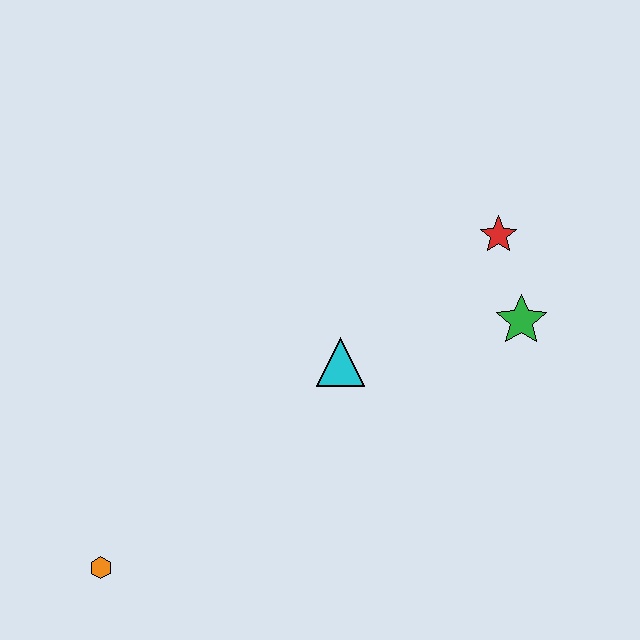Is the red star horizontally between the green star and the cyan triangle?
Yes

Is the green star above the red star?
No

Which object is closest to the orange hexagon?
The cyan triangle is closest to the orange hexagon.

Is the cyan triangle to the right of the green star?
No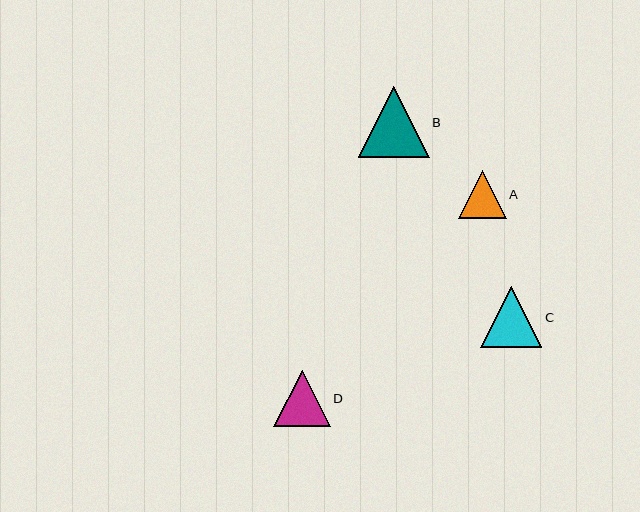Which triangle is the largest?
Triangle B is the largest with a size of approximately 71 pixels.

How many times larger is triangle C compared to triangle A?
Triangle C is approximately 1.3 times the size of triangle A.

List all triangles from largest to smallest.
From largest to smallest: B, C, D, A.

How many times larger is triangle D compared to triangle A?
Triangle D is approximately 1.2 times the size of triangle A.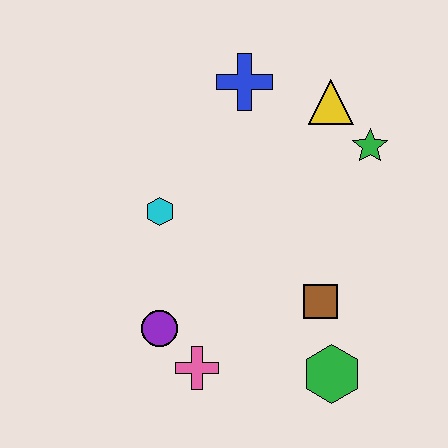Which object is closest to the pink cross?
The purple circle is closest to the pink cross.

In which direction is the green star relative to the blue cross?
The green star is to the right of the blue cross.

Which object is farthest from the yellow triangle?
The pink cross is farthest from the yellow triangle.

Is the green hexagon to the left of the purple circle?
No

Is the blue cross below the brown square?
No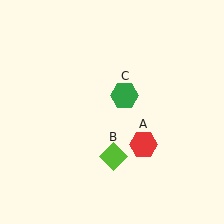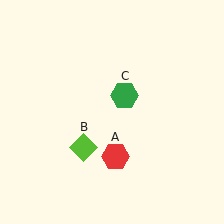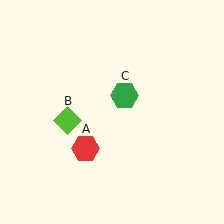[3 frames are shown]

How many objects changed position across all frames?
2 objects changed position: red hexagon (object A), lime diamond (object B).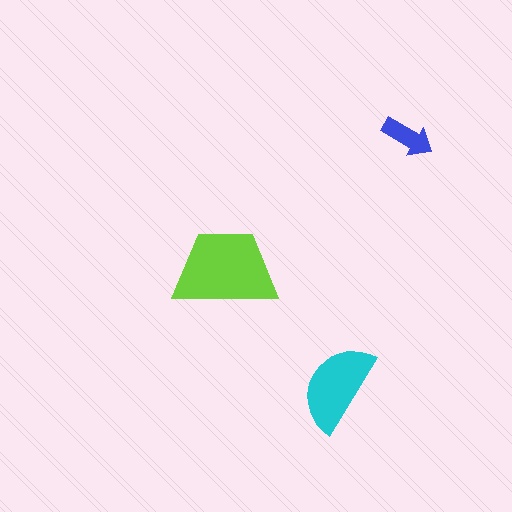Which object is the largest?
The lime trapezoid.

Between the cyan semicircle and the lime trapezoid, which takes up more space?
The lime trapezoid.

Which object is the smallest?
The blue arrow.